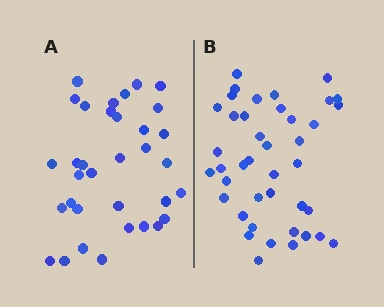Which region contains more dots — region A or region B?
Region B (the right region) has more dots.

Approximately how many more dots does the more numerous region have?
Region B has roughly 8 or so more dots than region A.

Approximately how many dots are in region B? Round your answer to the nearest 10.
About 40 dots. (The exact count is 41, which rounds to 40.)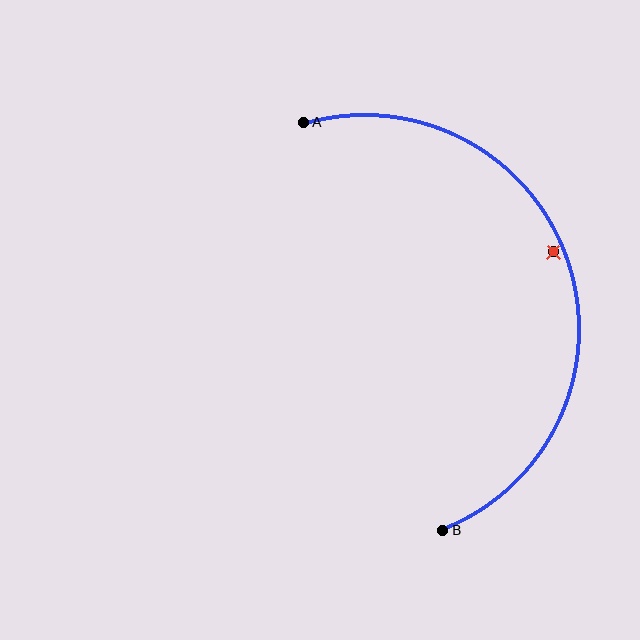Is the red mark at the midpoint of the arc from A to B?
No — the red mark does not lie on the arc at all. It sits slightly inside the curve.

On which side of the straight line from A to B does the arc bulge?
The arc bulges to the right of the straight line connecting A and B.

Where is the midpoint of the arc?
The arc midpoint is the point on the curve farthest from the straight line joining A and B. It sits to the right of that line.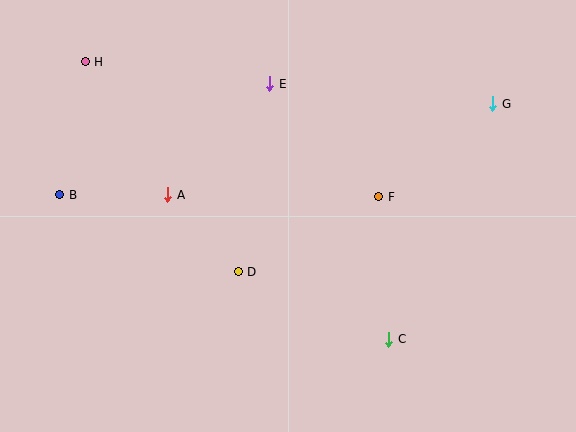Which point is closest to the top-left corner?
Point H is closest to the top-left corner.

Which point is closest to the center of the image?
Point D at (238, 272) is closest to the center.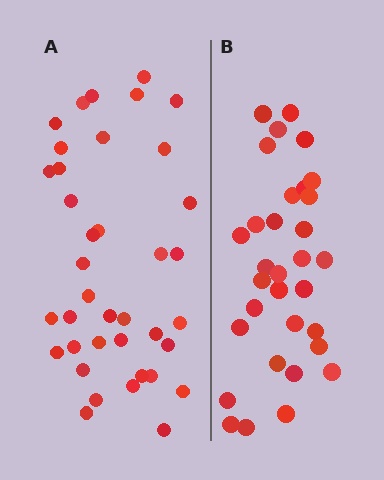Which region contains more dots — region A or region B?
Region A (the left region) has more dots.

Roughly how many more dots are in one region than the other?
Region A has about 6 more dots than region B.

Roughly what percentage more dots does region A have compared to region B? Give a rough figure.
About 20% more.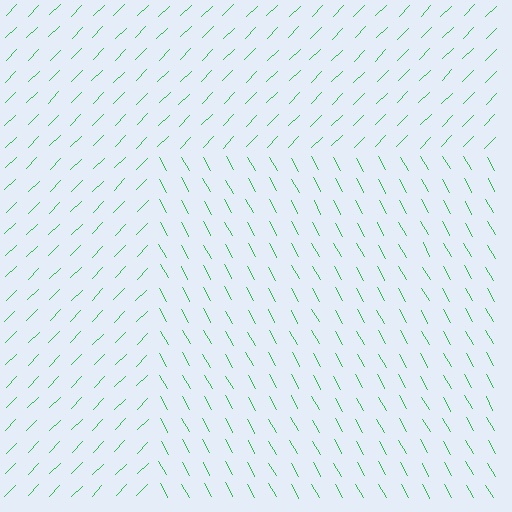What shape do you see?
I see a rectangle.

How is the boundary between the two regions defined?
The boundary is defined purely by a change in line orientation (approximately 74 degrees difference). All lines are the same color and thickness.